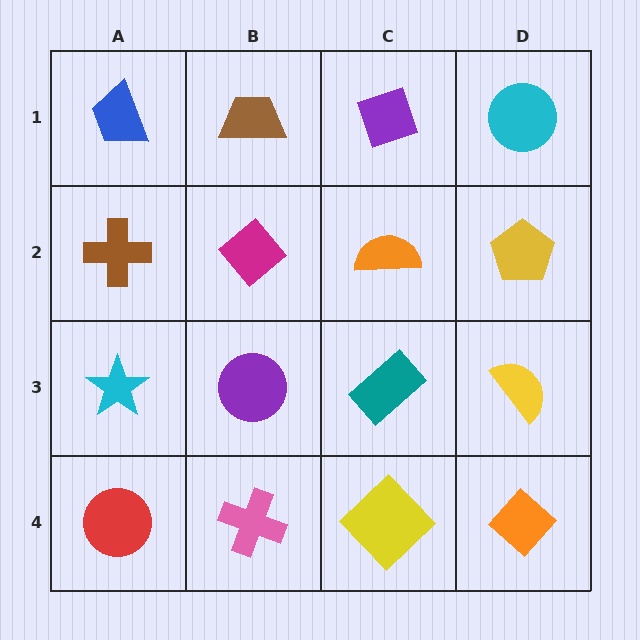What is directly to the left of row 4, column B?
A red circle.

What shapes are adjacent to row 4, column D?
A yellow semicircle (row 3, column D), a yellow diamond (row 4, column C).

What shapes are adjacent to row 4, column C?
A teal rectangle (row 3, column C), a pink cross (row 4, column B), an orange diamond (row 4, column D).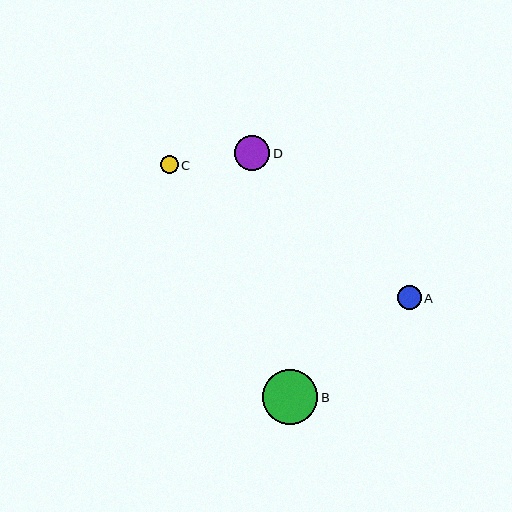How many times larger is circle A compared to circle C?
Circle A is approximately 1.3 times the size of circle C.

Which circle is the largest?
Circle B is the largest with a size of approximately 55 pixels.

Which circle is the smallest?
Circle C is the smallest with a size of approximately 18 pixels.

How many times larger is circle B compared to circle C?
Circle B is approximately 3.1 times the size of circle C.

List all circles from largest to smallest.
From largest to smallest: B, D, A, C.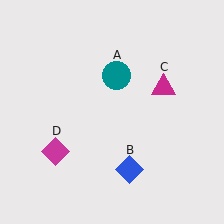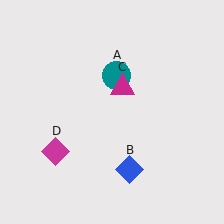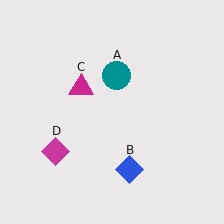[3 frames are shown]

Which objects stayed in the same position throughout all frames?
Teal circle (object A) and blue diamond (object B) and magenta diamond (object D) remained stationary.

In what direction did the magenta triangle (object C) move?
The magenta triangle (object C) moved left.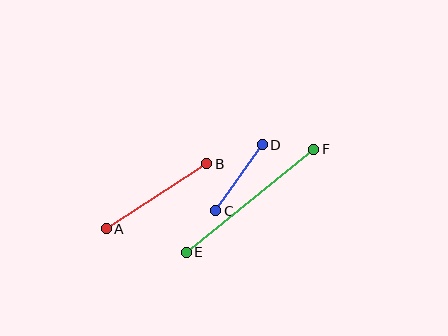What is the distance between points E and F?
The distance is approximately 164 pixels.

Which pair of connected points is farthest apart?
Points E and F are farthest apart.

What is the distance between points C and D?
The distance is approximately 81 pixels.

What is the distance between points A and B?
The distance is approximately 120 pixels.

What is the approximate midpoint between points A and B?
The midpoint is at approximately (157, 196) pixels.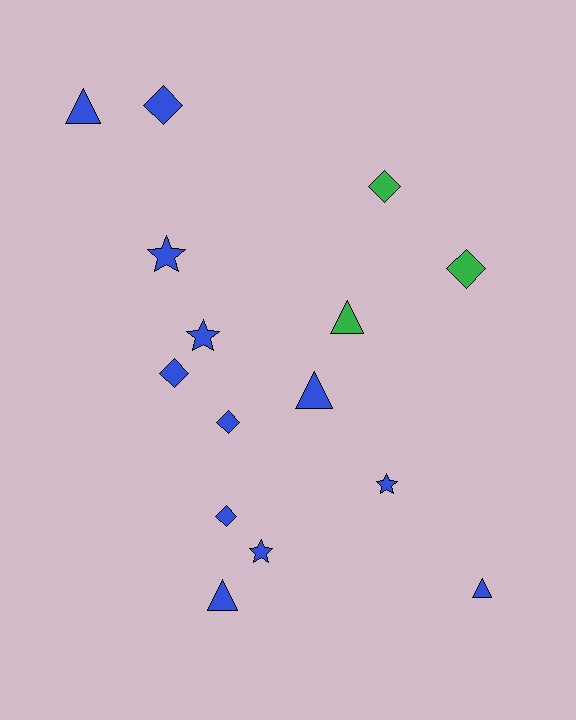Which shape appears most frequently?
Diamond, with 6 objects.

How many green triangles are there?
There is 1 green triangle.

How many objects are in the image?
There are 15 objects.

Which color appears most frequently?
Blue, with 12 objects.